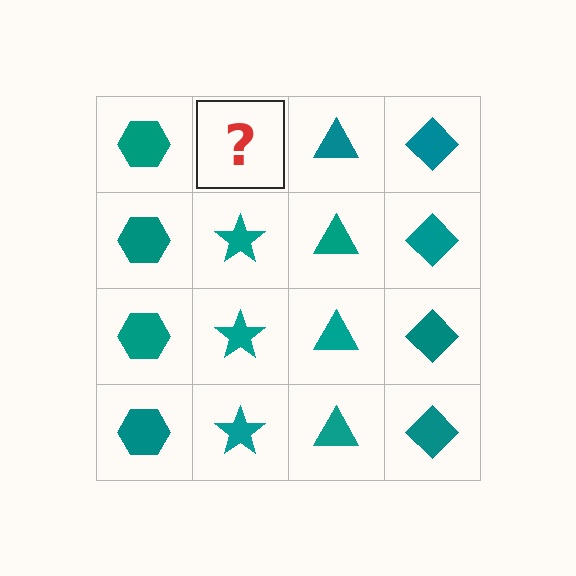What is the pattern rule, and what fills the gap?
The rule is that each column has a consistent shape. The gap should be filled with a teal star.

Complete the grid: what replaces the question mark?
The question mark should be replaced with a teal star.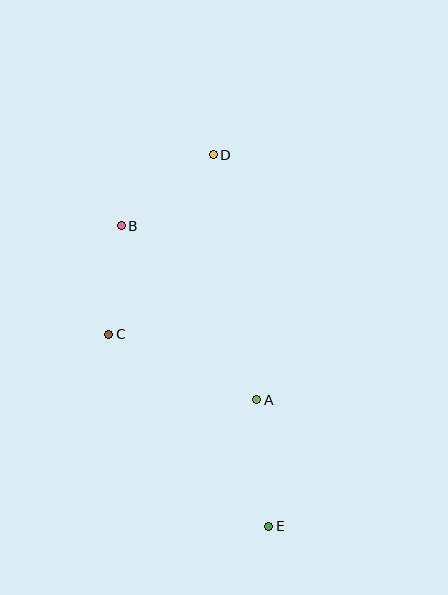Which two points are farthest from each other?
Points D and E are farthest from each other.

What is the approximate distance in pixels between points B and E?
The distance between B and E is approximately 335 pixels.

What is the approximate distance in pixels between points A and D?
The distance between A and D is approximately 248 pixels.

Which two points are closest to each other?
Points B and C are closest to each other.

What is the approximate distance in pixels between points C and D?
The distance between C and D is approximately 208 pixels.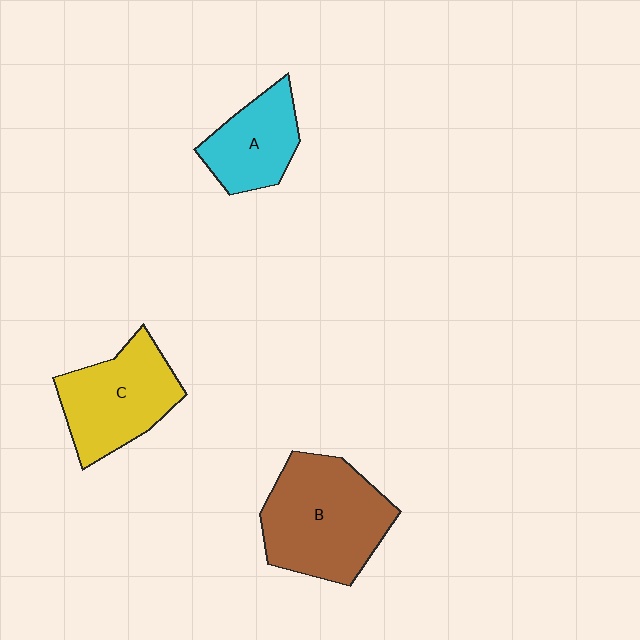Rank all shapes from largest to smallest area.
From largest to smallest: B (brown), C (yellow), A (cyan).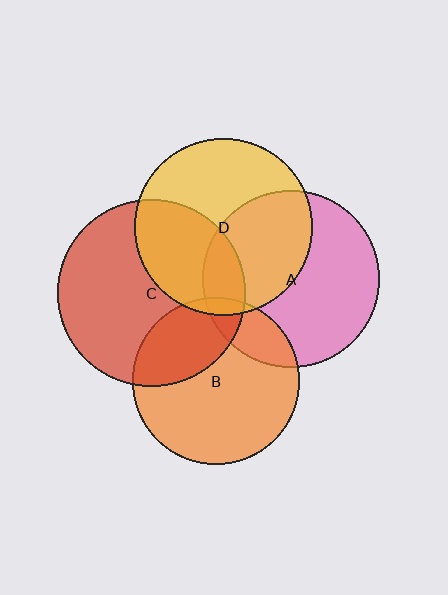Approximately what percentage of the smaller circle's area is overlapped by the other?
Approximately 5%.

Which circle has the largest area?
Circle C (red).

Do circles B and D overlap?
Yes.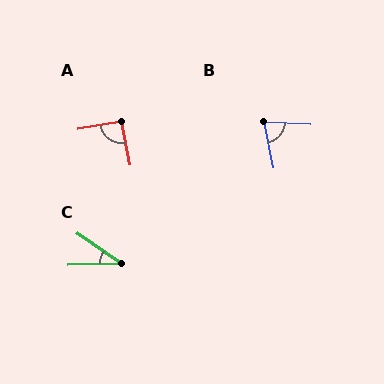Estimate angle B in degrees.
Approximately 75 degrees.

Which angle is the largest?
A, at approximately 92 degrees.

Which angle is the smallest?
C, at approximately 36 degrees.